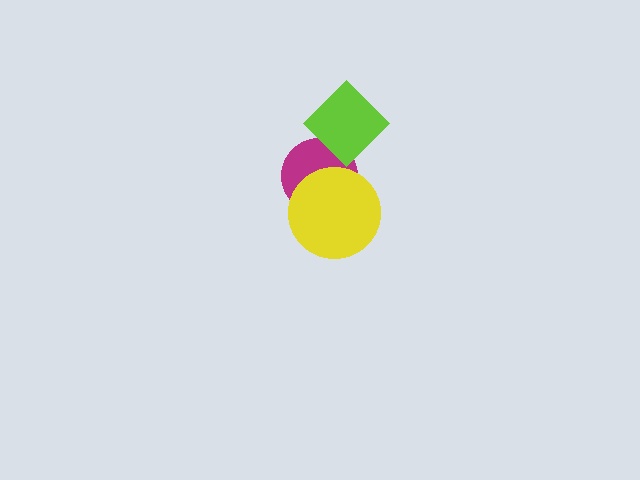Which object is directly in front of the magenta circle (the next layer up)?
The yellow circle is directly in front of the magenta circle.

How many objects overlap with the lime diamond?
1 object overlaps with the lime diamond.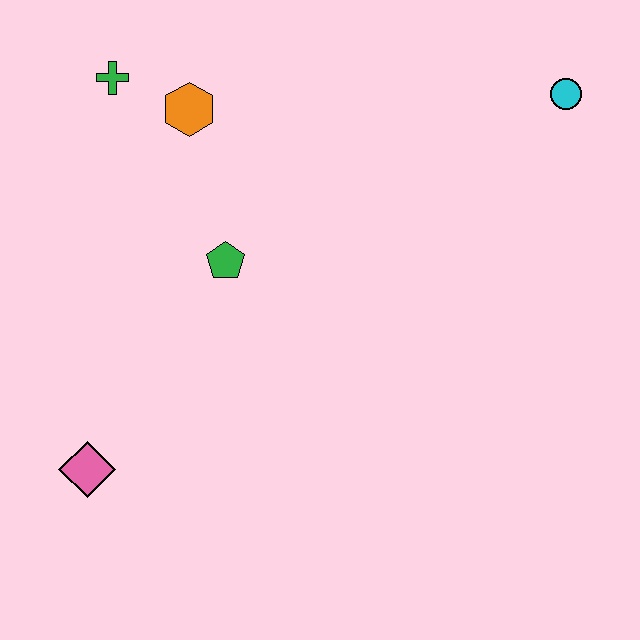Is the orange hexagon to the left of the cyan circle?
Yes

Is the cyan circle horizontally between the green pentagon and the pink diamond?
No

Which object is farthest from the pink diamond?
The cyan circle is farthest from the pink diamond.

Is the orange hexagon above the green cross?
No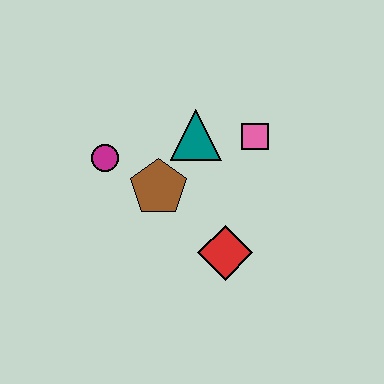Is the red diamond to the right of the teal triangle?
Yes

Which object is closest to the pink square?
The teal triangle is closest to the pink square.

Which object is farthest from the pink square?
The magenta circle is farthest from the pink square.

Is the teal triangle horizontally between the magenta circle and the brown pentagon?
No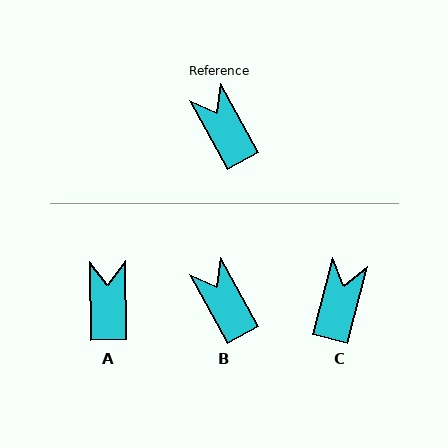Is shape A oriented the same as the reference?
No, it is off by about 28 degrees.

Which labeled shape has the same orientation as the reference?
B.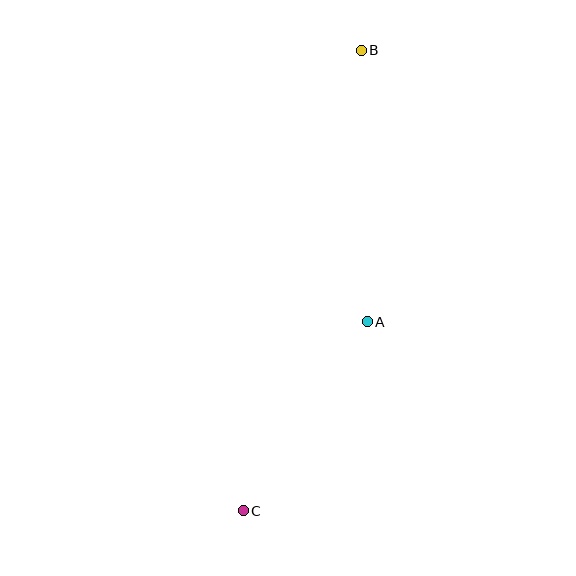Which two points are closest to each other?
Points A and C are closest to each other.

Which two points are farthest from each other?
Points B and C are farthest from each other.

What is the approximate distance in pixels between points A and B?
The distance between A and B is approximately 272 pixels.